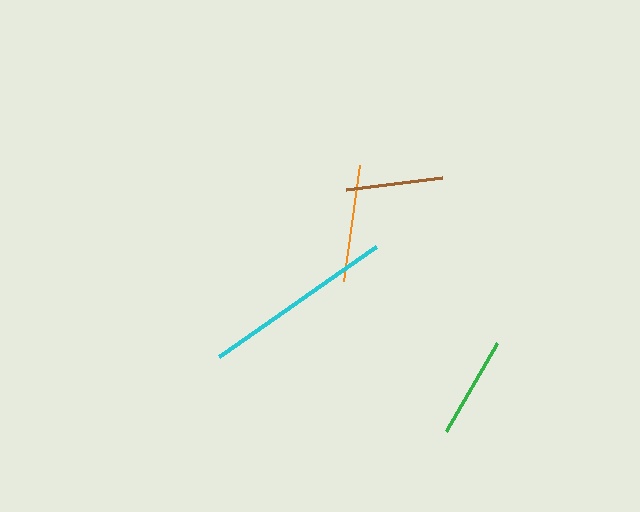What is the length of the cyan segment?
The cyan segment is approximately 191 pixels long.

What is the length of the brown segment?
The brown segment is approximately 96 pixels long.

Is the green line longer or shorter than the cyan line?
The cyan line is longer than the green line.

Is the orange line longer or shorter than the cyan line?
The cyan line is longer than the orange line.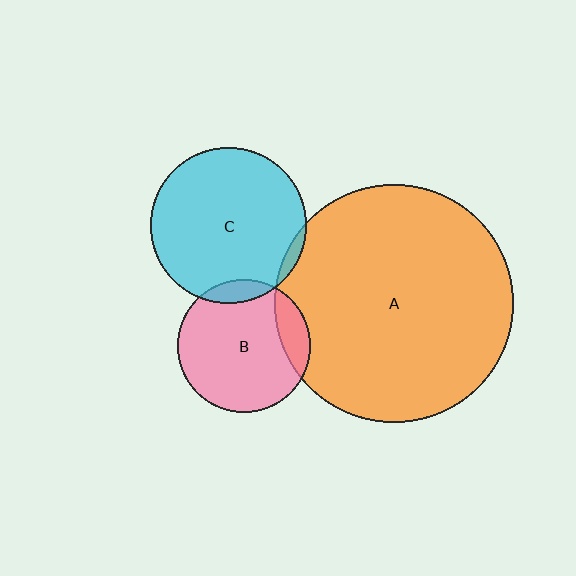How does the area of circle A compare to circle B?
Approximately 3.2 times.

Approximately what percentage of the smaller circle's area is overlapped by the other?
Approximately 10%.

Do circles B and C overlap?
Yes.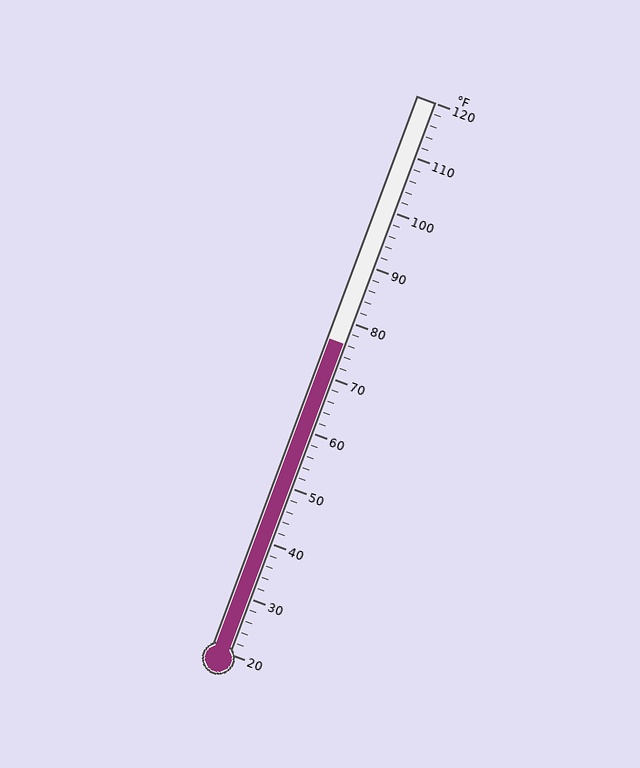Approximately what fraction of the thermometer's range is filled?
The thermometer is filled to approximately 55% of its range.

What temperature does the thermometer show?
The thermometer shows approximately 76°F.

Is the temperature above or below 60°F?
The temperature is above 60°F.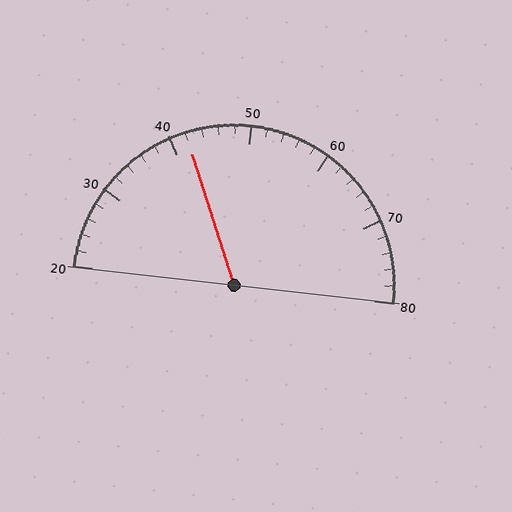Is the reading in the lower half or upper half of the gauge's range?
The reading is in the lower half of the range (20 to 80).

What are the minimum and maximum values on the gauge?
The gauge ranges from 20 to 80.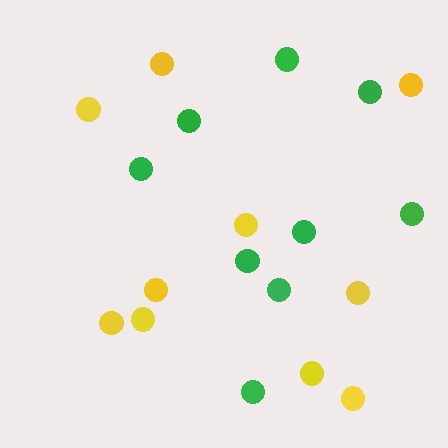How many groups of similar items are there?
There are 2 groups: one group of green circles (9) and one group of yellow circles (10).